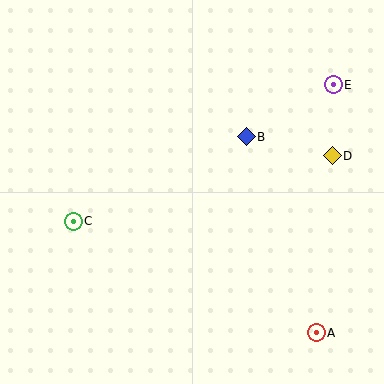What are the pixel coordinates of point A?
Point A is at (316, 333).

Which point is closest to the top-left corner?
Point C is closest to the top-left corner.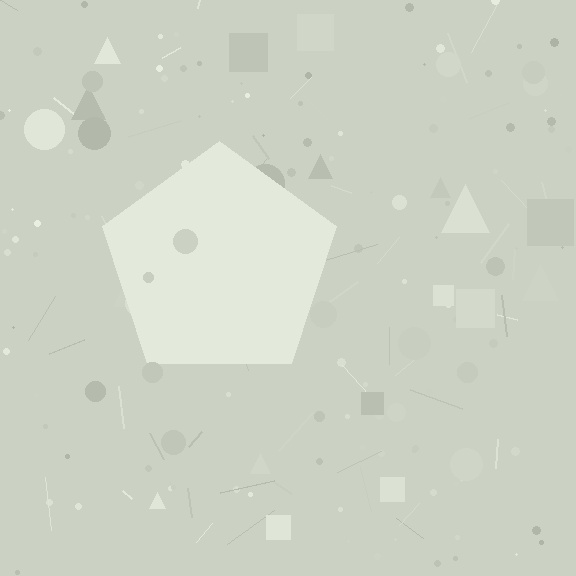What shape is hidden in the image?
A pentagon is hidden in the image.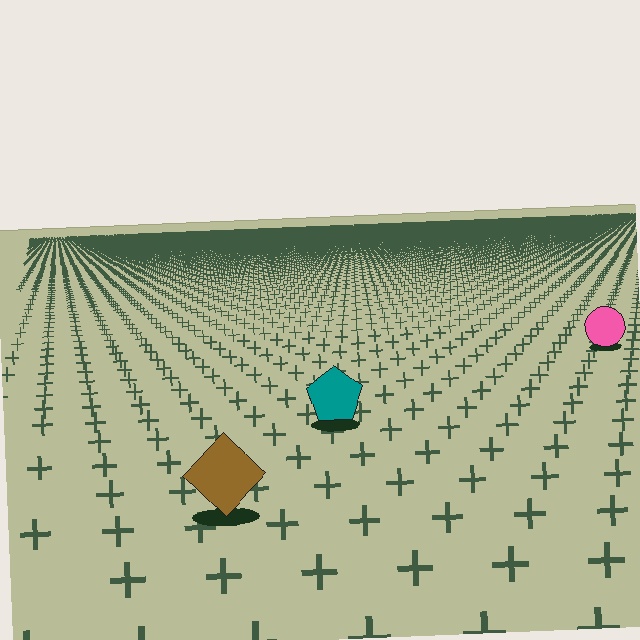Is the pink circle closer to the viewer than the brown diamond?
No. The brown diamond is closer — you can tell from the texture gradient: the ground texture is coarser near it.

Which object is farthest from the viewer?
The pink circle is farthest from the viewer. It appears smaller and the ground texture around it is denser.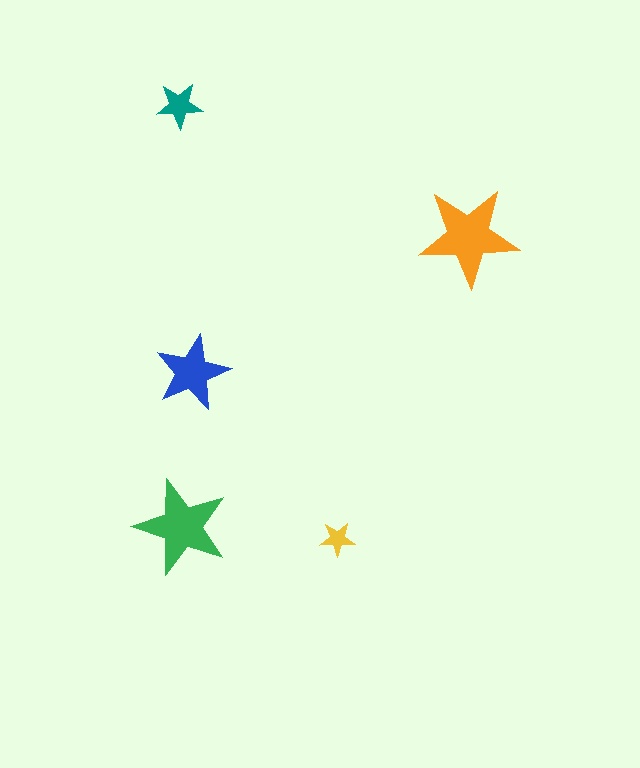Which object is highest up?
The teal star is topmost.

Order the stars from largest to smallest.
the orange one, the green one, the blue one, the teal one, the yellow one.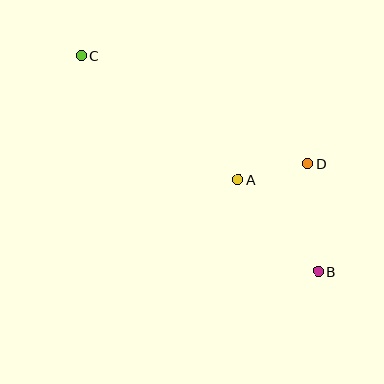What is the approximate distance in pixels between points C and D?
The distance between C and D is approximately 251 pixels.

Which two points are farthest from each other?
Points B and C are farthest from each other.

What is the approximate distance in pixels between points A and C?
The distance between A and C is approximately 200 pixels.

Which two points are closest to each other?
Points A and D are closest to each other.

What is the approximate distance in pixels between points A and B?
The distance between A and B is approximately 122 pixels.